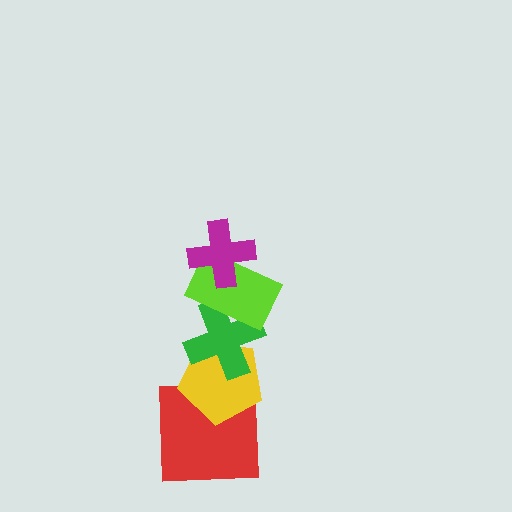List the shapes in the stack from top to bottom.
From top to bottom: the magenta cross, the lime rectangle, the green cross, the yellow pentagon, the red square.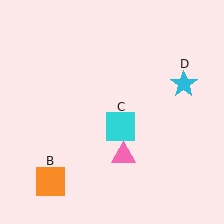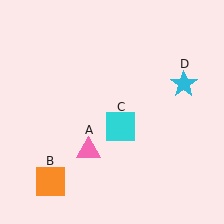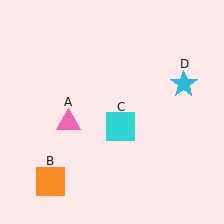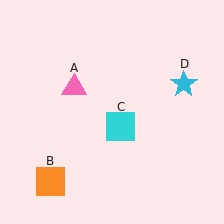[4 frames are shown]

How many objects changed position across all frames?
1 object changed position: pink triangle (object A).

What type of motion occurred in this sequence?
The pink triangle (object A) rotated clockwise around the center of the scene.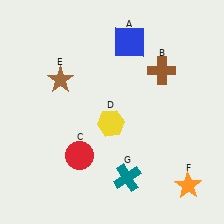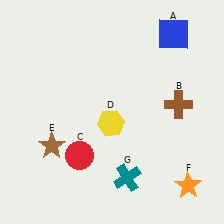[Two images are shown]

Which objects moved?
The objects that moved are: the blue square (A), the brown cross (B), the brown star (E).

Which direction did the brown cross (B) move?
The brown cross (B) moved down.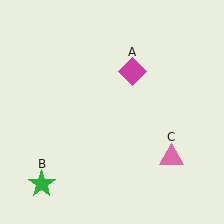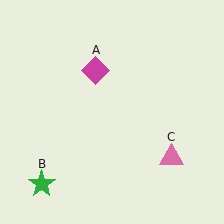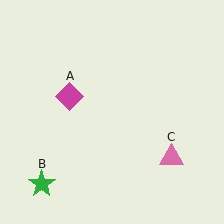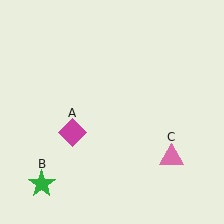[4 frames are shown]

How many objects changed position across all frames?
1 object changed position: magenta diamond (object A).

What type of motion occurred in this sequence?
The magenta diamond (object A) rotated counterclockwise around the center of the scene.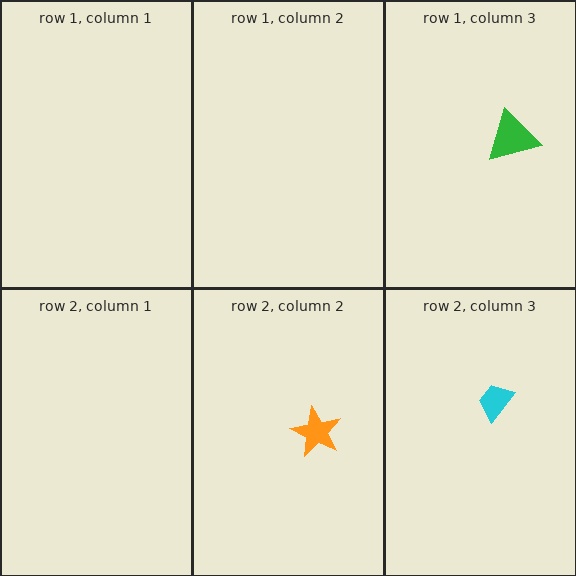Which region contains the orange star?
The row 2, column 2 region.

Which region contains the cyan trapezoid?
The row 2, column 3 region.